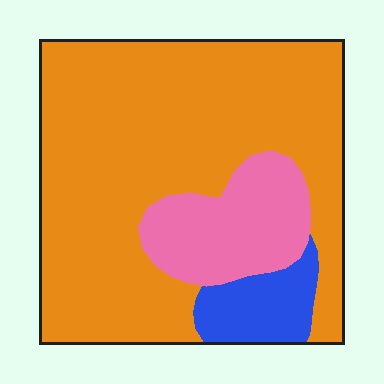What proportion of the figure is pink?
Pink covers roughly 15% of the figure.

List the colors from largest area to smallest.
From largest to smallest: orange, pink, blue.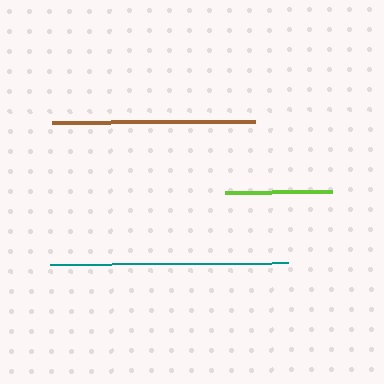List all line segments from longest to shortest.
From longest to shortest: teal, brown, lime.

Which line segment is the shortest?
The lime line is the shortest at approximately 108 pixels.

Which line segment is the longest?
The teal line is the longest at approximately 237 pixels.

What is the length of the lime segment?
The lime segment is approximately 108 pixels long.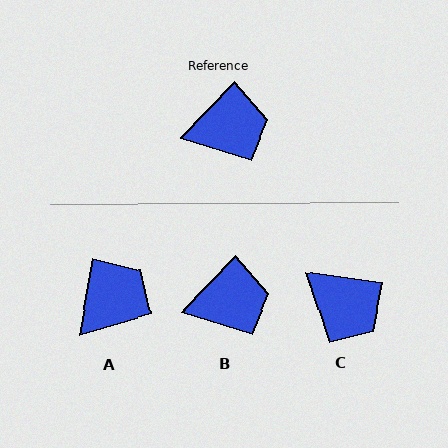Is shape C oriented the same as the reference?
No, it is off by about 54 degrees.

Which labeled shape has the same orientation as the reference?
B.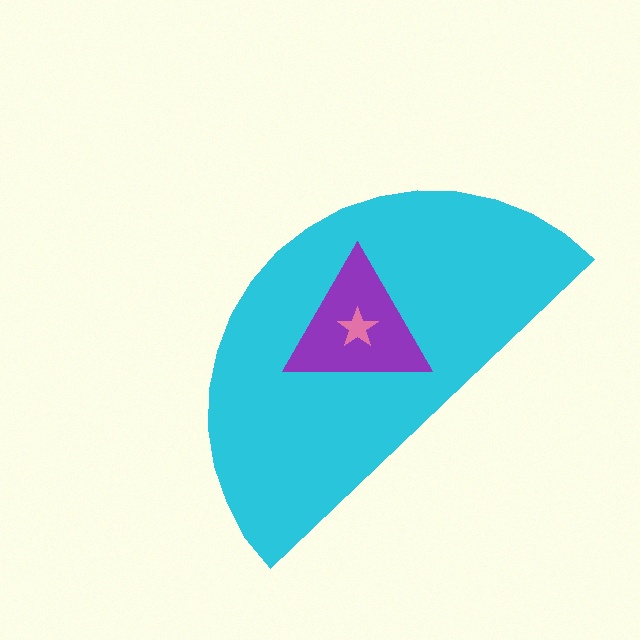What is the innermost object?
The pink star.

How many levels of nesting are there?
3.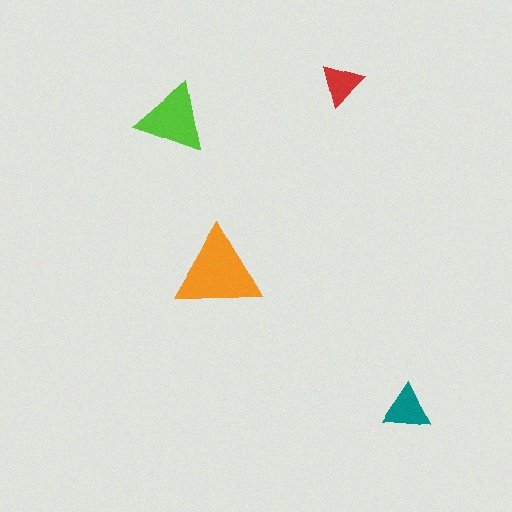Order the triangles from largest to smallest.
the orange one, the lime one, the teal one, the red one.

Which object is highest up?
The red triangle is topmost.